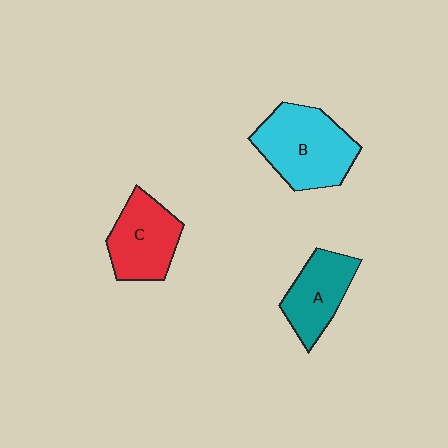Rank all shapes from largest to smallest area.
From largest to smallest: B (cyan), C (red), A (teal).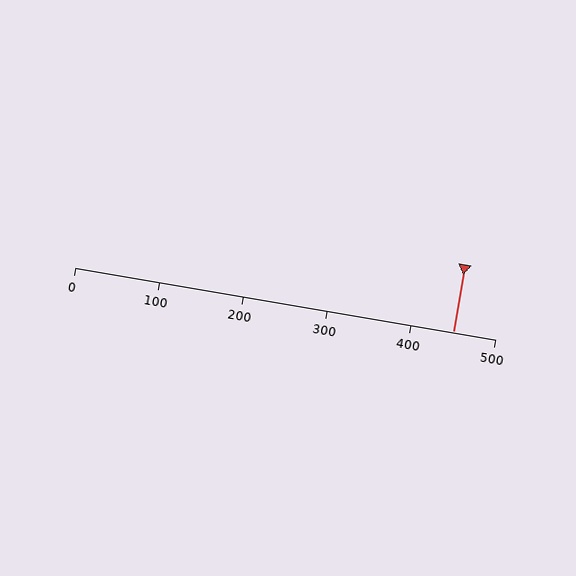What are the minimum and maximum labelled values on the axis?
The axis runs from 0 to 500.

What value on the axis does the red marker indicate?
The marker indicates approximately 450.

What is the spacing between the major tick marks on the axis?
The major ticks are spaced 100 apart.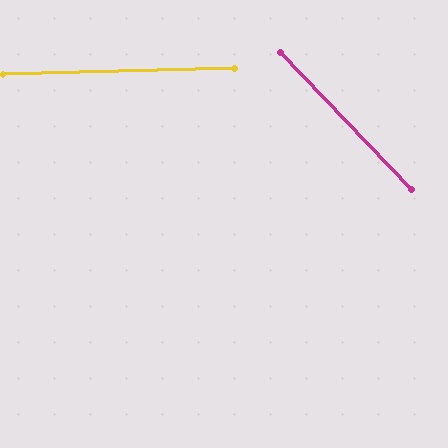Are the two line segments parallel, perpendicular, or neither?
Neither parallel nor perpendicular — they differ by about 48°.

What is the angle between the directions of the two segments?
Approximately 48 degrees.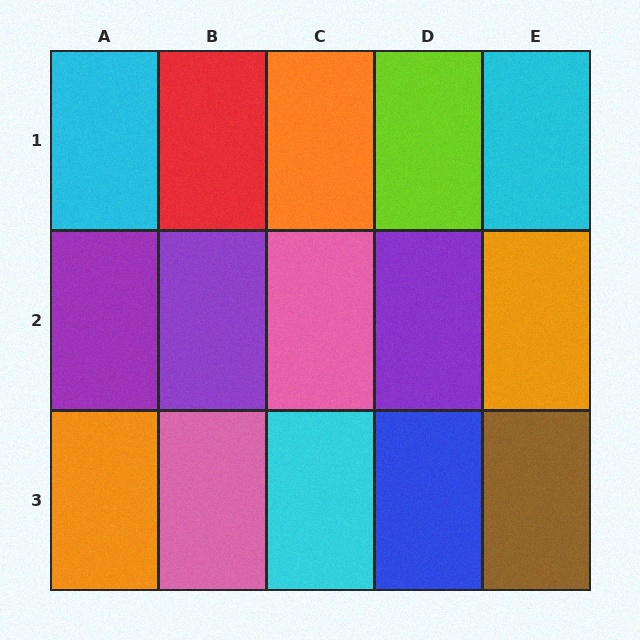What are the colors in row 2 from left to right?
Purple, purple, pink, purple, orange.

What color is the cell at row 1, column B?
Red.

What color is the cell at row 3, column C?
Cyan.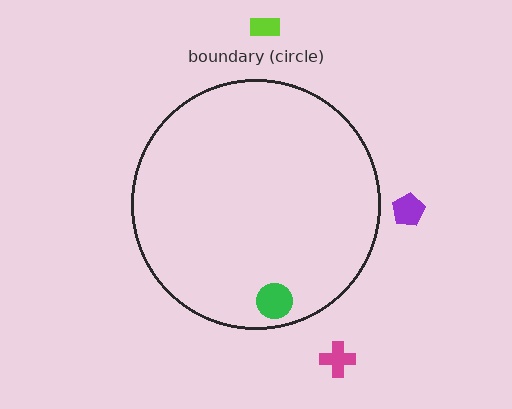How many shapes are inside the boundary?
1 inside, 3 outside.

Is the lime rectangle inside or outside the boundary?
Outside.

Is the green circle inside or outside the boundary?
Inside.